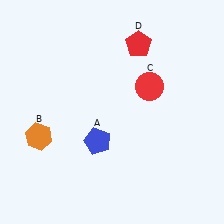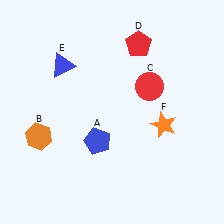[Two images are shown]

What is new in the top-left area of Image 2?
A blue triangle (E) was added in the top-left area of Image 2.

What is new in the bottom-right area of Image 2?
An orange star (F) was added in the bottom-right area of Image 2.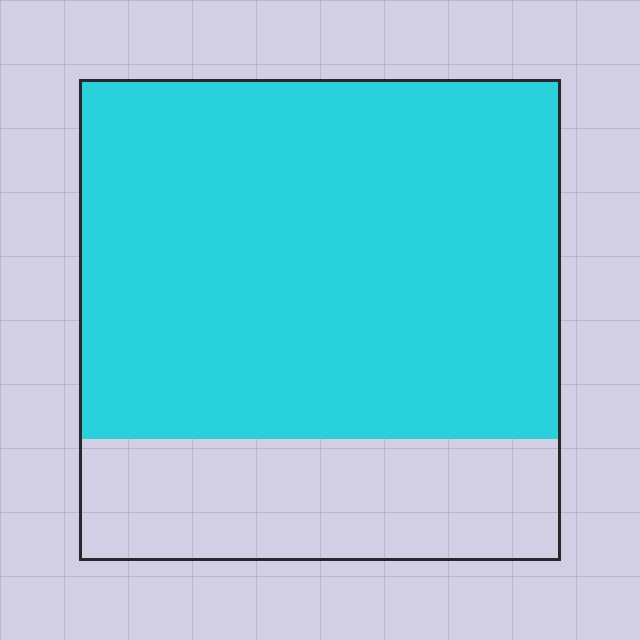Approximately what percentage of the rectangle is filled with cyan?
Approximately 75%.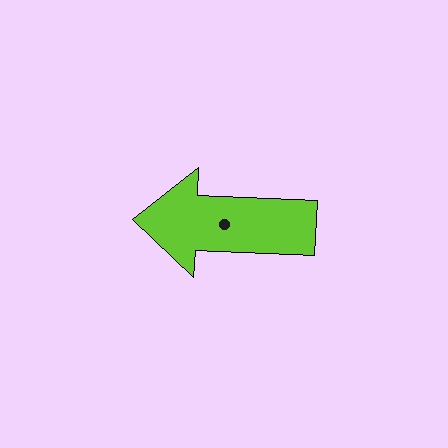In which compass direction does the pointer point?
West.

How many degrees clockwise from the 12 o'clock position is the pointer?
Approximately 273 degrees.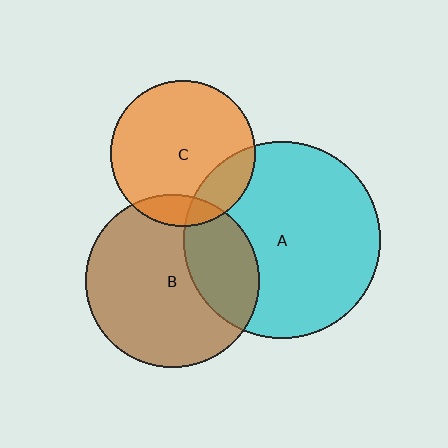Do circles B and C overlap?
Yes.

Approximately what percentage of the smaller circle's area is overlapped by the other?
Approximately 10%.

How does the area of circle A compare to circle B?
Approximately 1.3 times.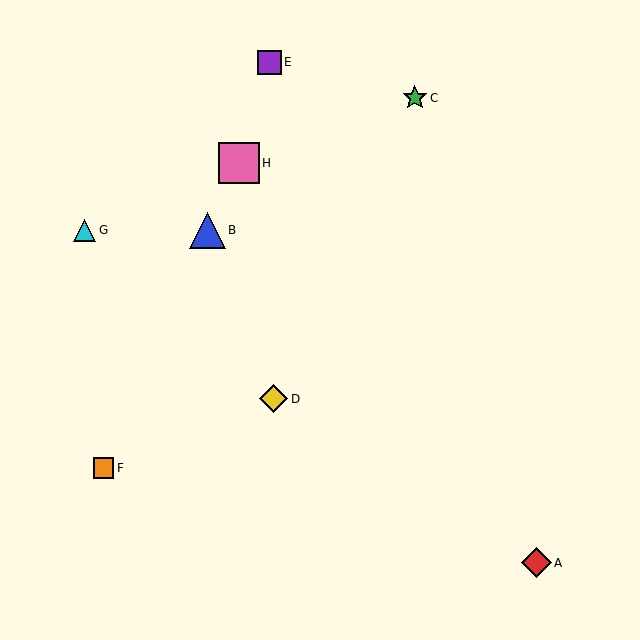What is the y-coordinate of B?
Object B is at y≈230.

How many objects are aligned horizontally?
2 objects (B, G) are aligned horizontally.